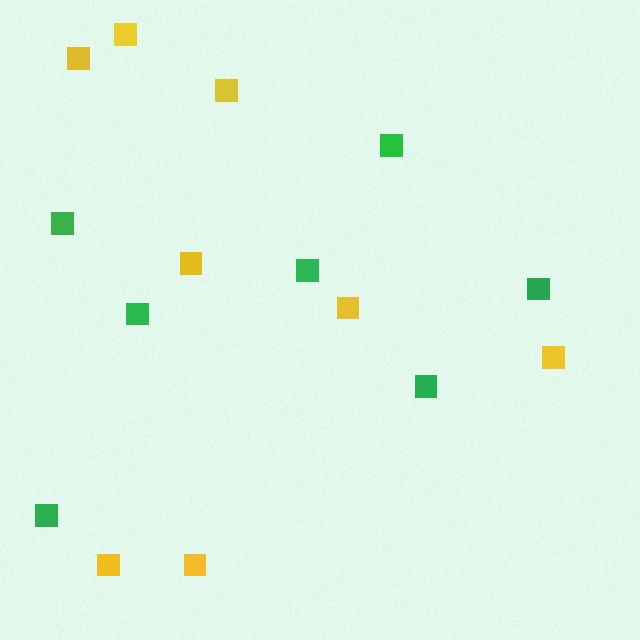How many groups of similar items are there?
There are 2 groups: one group of green squares (7) and one group of yellow squares (8).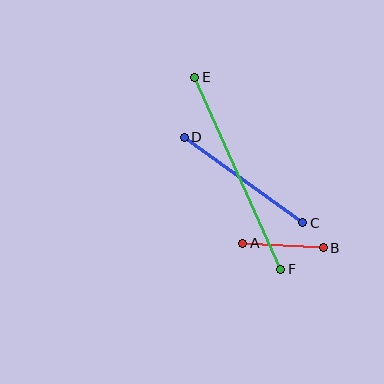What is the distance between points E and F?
The distance is approximately 211 pixels.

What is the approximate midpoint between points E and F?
The midpoint is at approximately (238, 173) pixels.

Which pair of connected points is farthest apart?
Points E and F are farthest apart.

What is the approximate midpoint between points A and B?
The midpoint is at approximately (283, 245) pixels.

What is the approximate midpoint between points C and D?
The midpoint is at approximately (243, 180) pixels.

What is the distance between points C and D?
The distance is approximately 146 pixels.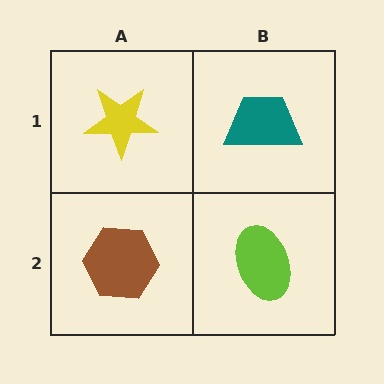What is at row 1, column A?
A yellow star.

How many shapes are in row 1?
2 shapes.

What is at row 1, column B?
A teal trapezoid.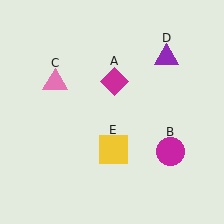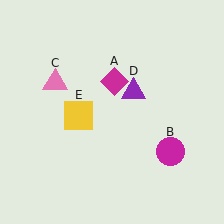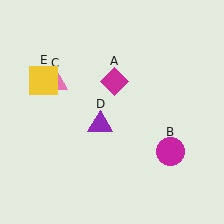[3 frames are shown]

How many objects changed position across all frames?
2 objects changed position: purple triangle (object D), yellow square (object E).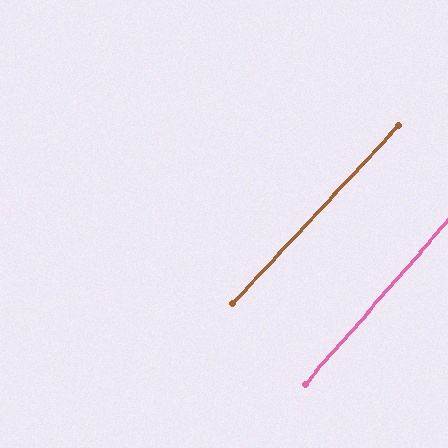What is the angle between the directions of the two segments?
Approximately 2 degrees.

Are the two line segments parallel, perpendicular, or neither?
Parallel — their directions differ by only 1.7°.